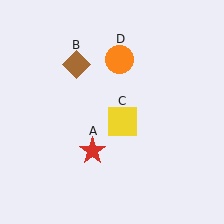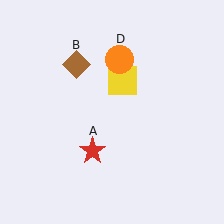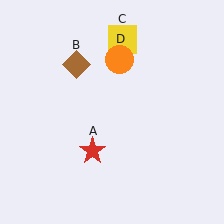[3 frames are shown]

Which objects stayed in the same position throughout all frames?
Red star (object A) and brown diamond (object B) and orange circle (object D) remained stationary.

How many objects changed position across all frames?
1 object changed position: yellow square (object C).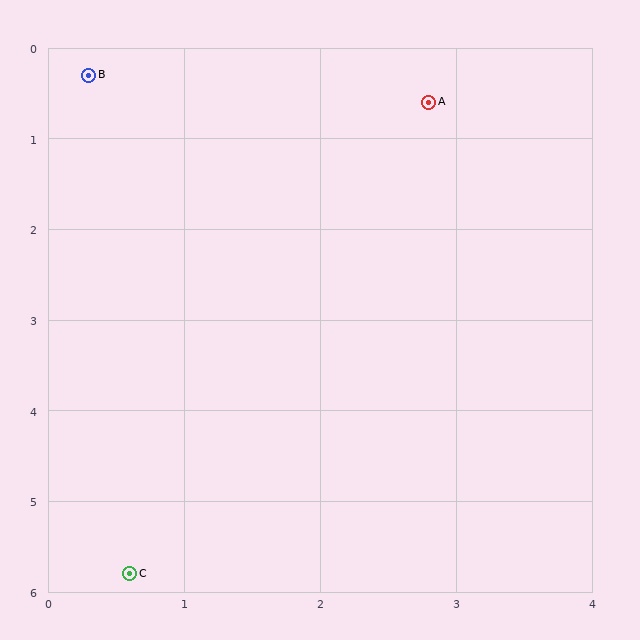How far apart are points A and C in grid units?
Points A and C are about 5.6 grid units apart.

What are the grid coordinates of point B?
Point B is at approximately (0.3, 0.3).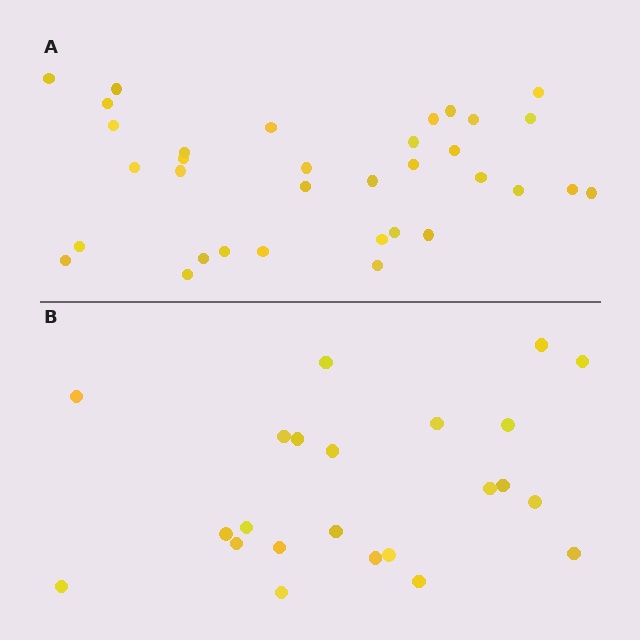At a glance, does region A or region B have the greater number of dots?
Region A (the top region) has more dots.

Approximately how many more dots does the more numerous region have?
Region A has roughly 12 or so more dots than region B.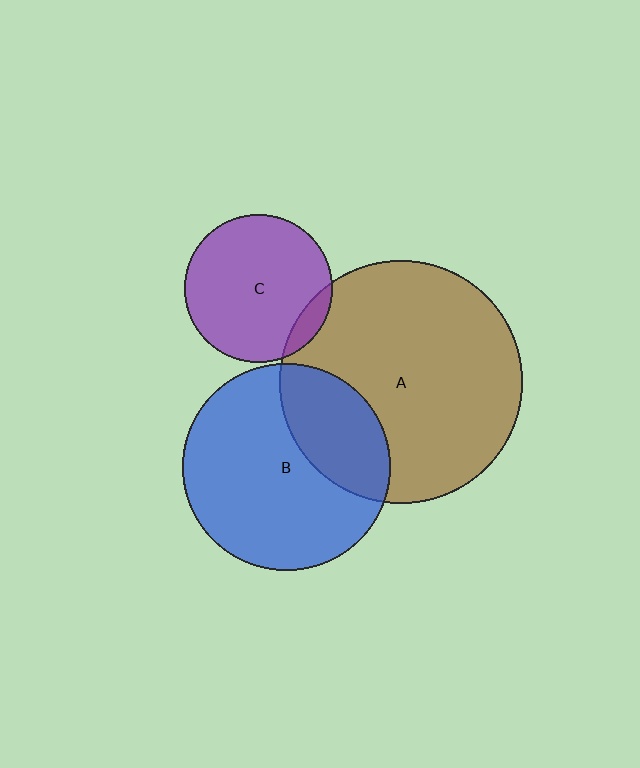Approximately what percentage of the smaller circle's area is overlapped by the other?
Approximately 10%.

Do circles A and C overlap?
Yes.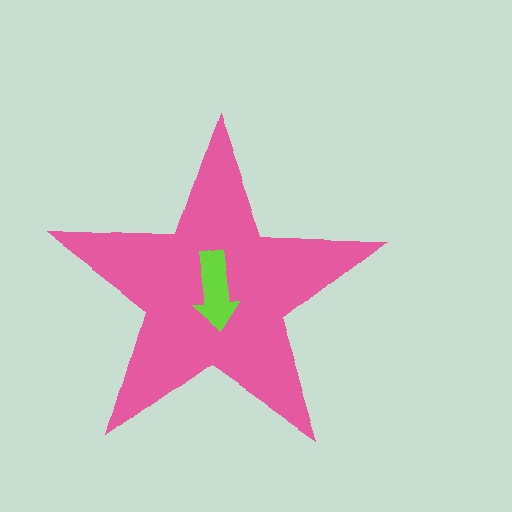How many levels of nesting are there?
2.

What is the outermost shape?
The pink star.